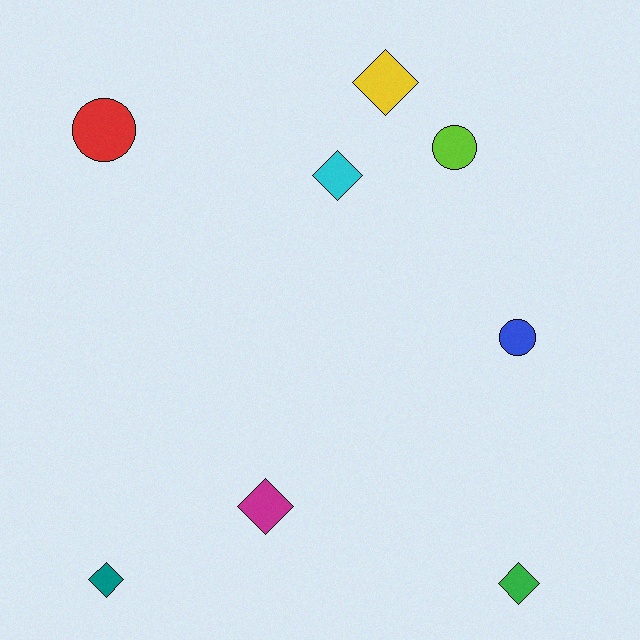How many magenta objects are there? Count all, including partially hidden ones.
There is 1 magenta object.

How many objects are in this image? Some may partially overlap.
There are 8 objects.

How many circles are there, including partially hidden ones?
There are 3 circles.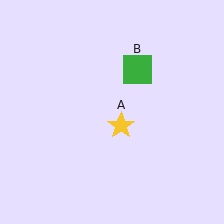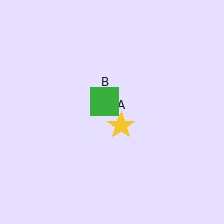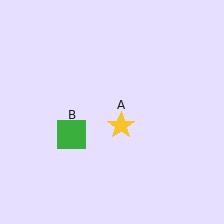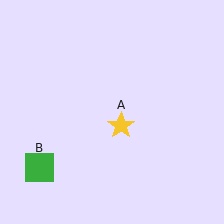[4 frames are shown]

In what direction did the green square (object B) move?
The green square (object B) moved down and to the left.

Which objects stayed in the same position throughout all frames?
Yellow star (object A) remained stationary.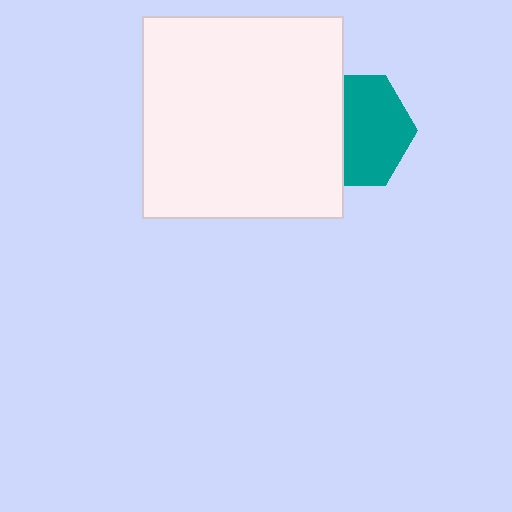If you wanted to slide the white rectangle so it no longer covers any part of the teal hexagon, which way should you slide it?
Slide it left — that is the most direct way to separate the two shapes.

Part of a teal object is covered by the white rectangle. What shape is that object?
It is a hexagon.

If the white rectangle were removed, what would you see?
You would see the complete teal hexagon.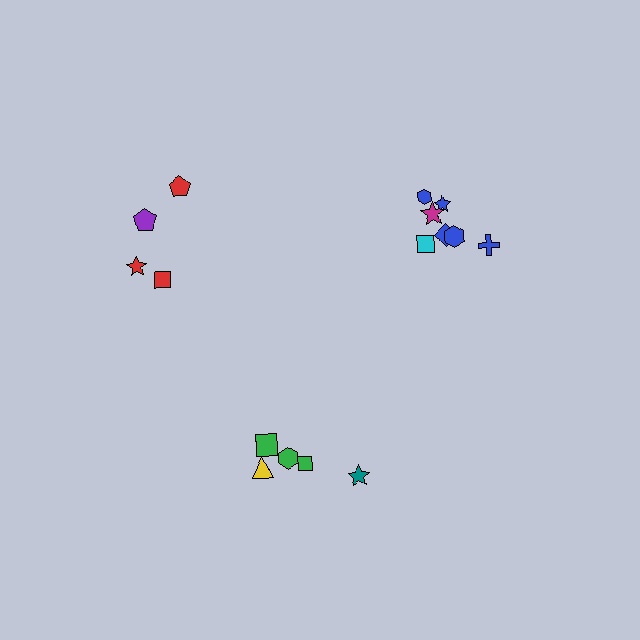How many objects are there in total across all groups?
There are 16 objects.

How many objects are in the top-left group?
There are 4 objects.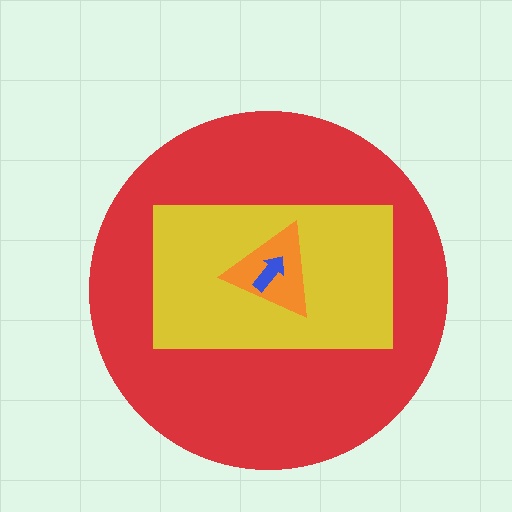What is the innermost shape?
The blue arrow.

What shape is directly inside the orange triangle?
The blue arrow.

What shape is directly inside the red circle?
The yellow rectangle.